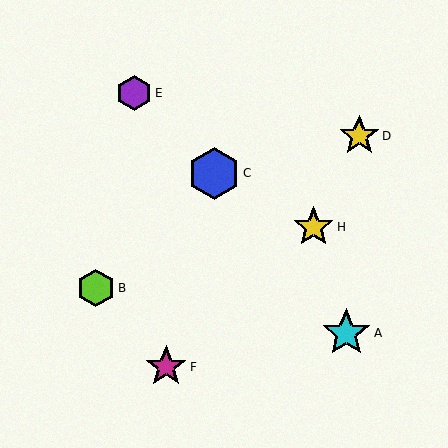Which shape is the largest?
The blue hexagon (labeled C) is the largest.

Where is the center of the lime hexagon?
The center of the lime hexagon is at (96, 288).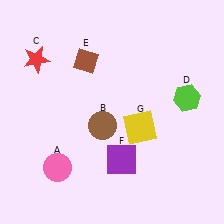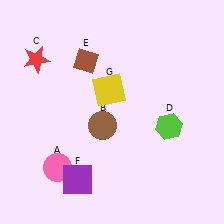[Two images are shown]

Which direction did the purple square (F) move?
The purple square (F) moved left.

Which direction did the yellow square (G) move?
The yellow square (G) moved up.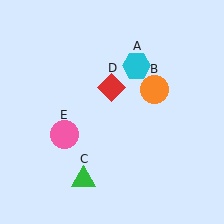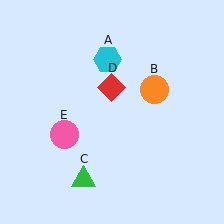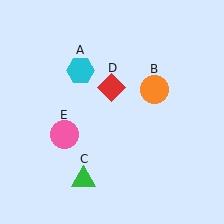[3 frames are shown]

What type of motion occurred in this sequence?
The cyan hexagon (object A) rotated counterclockwise around the center of the scene.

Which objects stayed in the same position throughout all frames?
Orange circle (object B) and green triangle (object C) and red diamond (object D) and pink circle (object E) remained stationary.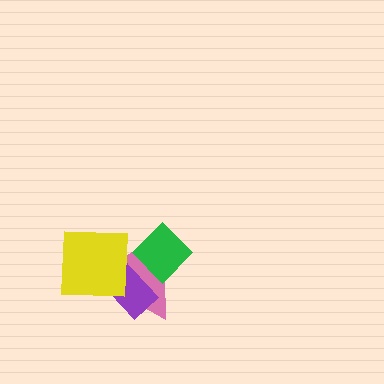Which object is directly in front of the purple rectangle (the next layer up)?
The yellow square is directly in front of the purple rectangle.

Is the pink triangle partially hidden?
Yes, it is partially covered by another shape.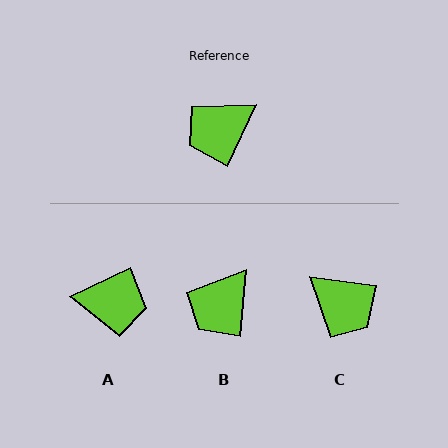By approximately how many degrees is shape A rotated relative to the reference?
Approximately 140 degrees counter-clockwise.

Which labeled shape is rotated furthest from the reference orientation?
A, about 140 degrees away.